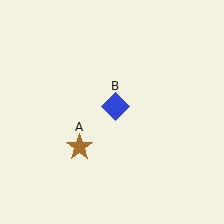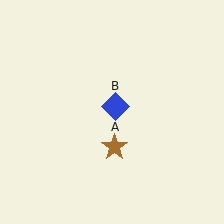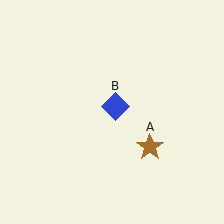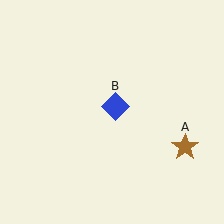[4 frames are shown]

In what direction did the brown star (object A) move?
The brown star (object A) moved right.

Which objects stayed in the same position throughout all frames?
Blue diamond (object B) remained stationary.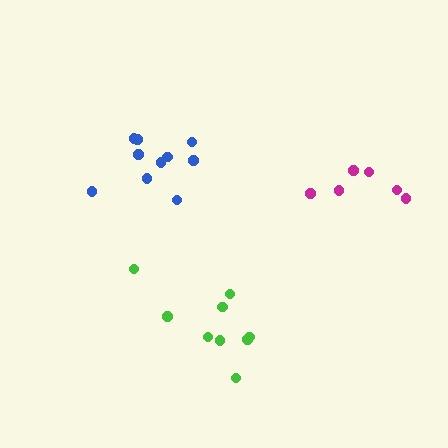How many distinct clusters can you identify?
There are 3 distinct clusters.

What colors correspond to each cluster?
The clusters are colored: blue, green, magenta.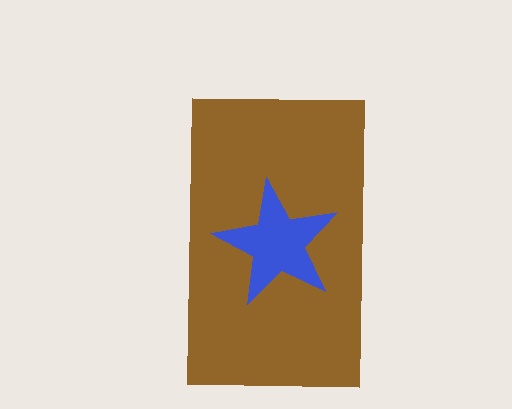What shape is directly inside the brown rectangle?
The blue star.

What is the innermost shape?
The blue star.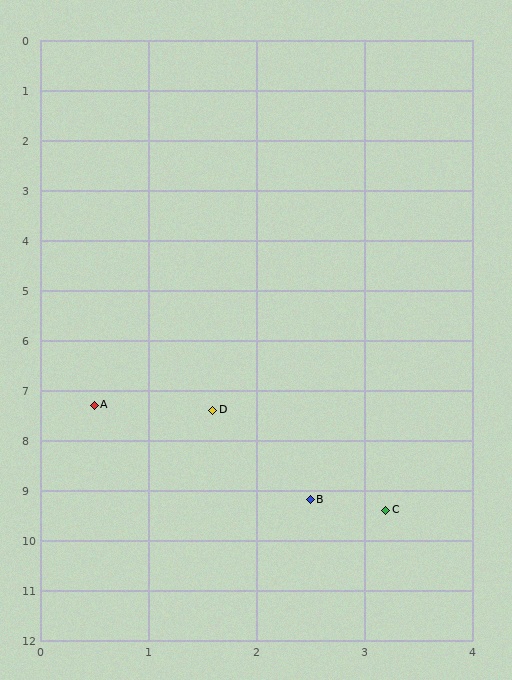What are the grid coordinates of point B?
Point B is at approximately (2.5, 9.2).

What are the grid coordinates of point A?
Point A is at approximately (0.5, 7.3).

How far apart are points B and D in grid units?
Points B and D are about 2.0 grid units apart.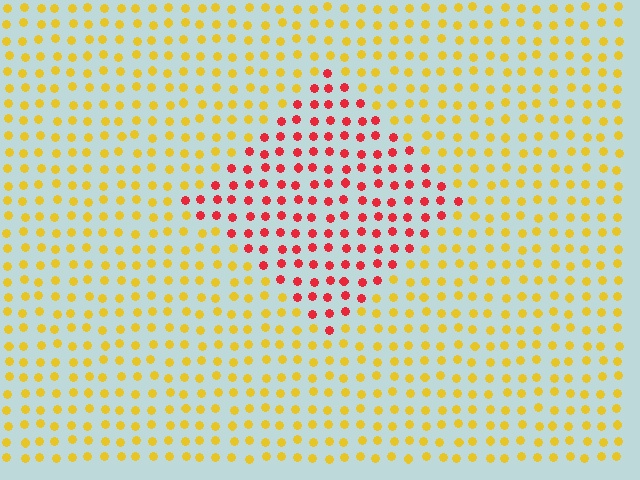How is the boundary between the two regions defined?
The boundary is defined purely by a slight shift in hue (about 55 degrees). Spacing, size, and orientation are identical on both sides.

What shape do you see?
I see a diamond.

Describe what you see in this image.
The image is filled with small yellow elements in a uniform arrangement. A diamond-shaped region is visible where the elements are tinted to a slightly different hue, forming a subtle color boundary.